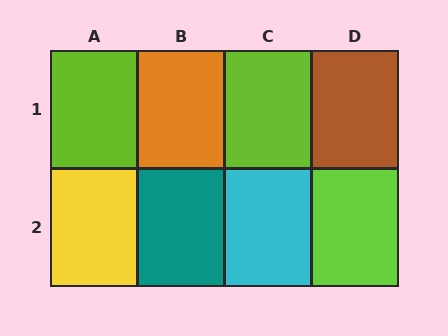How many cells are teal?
1 cell is teal.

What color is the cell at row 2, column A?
Yellow.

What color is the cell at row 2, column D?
Lime.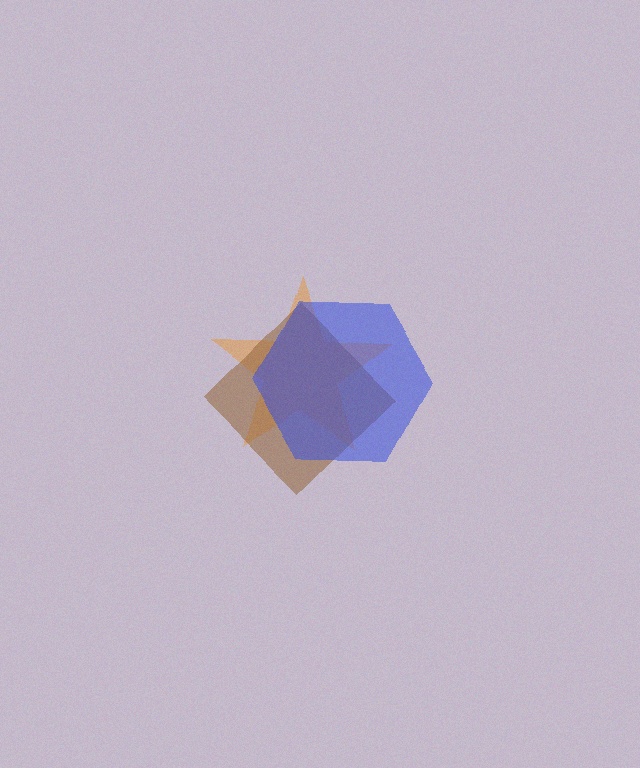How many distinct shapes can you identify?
There are 3 distinct shapes: an orange star, a brown diamond, a blue hexagon.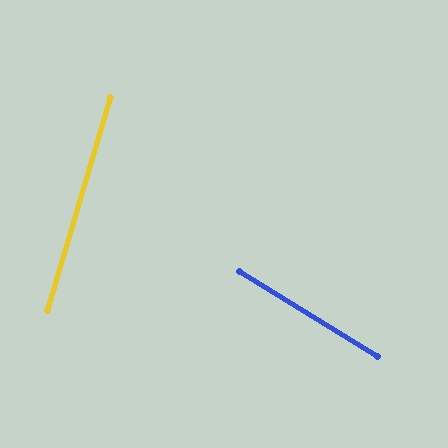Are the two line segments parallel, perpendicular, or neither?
Neither parallel nor perpendicular — they differ by about 75°.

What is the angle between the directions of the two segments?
Approximately 75 degrees.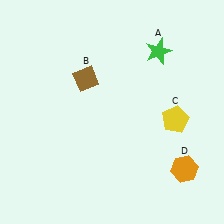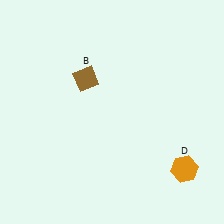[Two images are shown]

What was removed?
The green star (A), the yellow pentagon (C) were removed in Image 2.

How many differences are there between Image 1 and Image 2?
There are 2 differences between the two images.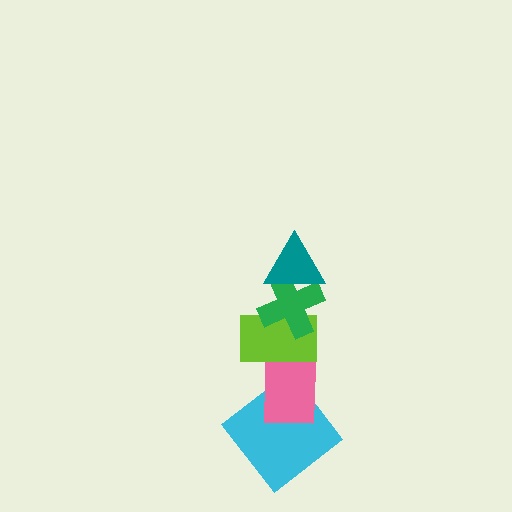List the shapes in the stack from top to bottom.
From top to bottom: the teal triangle, the green cross, the lime rectangle, the pink rectangle, the cyan diamond.